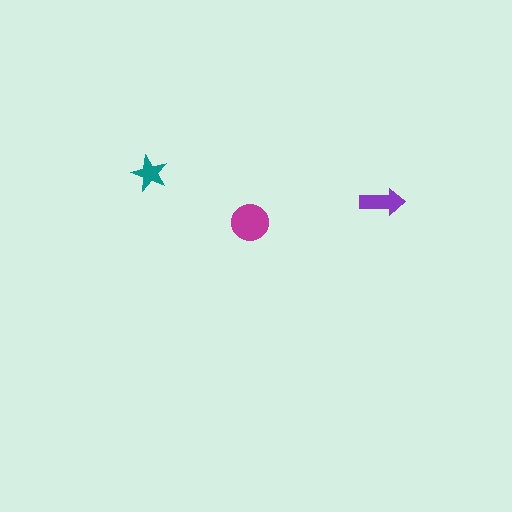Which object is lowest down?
The magenta circle is bottommost.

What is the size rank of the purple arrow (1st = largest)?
2nd.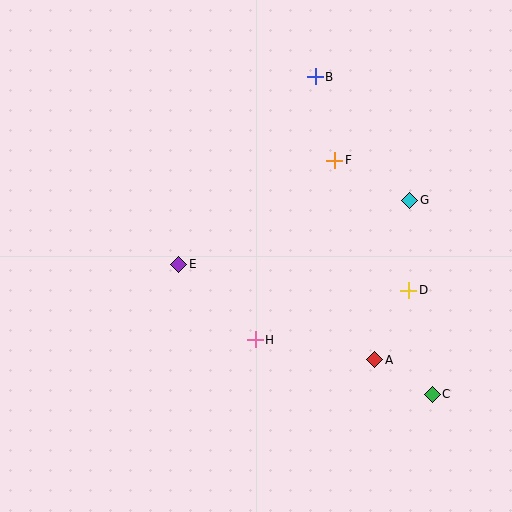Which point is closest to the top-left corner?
Point E is closest to the top-left corner.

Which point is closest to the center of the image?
Point E at (179, 264) is closest to the center.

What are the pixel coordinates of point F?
Point F is at (335, 160).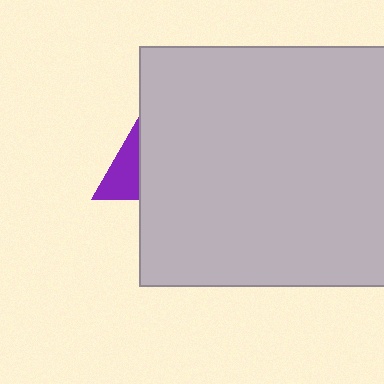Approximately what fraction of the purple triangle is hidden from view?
Roughly 69% of the purple triangle is hidden behind the light gray rectangle.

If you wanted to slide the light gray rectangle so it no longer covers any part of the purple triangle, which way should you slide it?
Slide it right — that is the most direct way to separate the two shapes.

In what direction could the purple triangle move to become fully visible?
The purple triangle could move left. That would shift it out from behind the light gray rectangle entirely.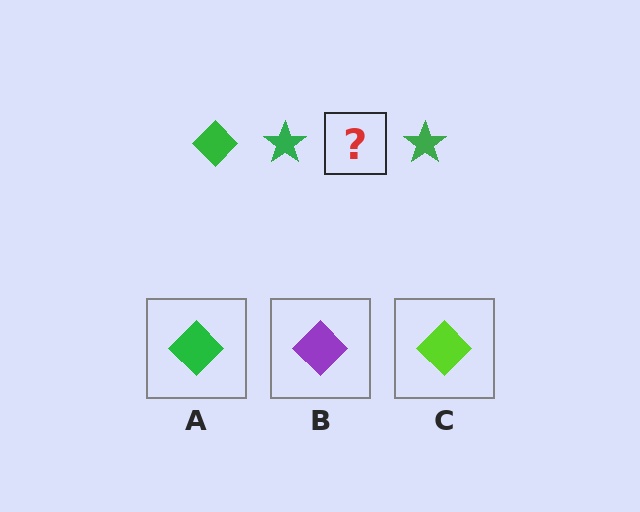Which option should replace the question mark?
Option A.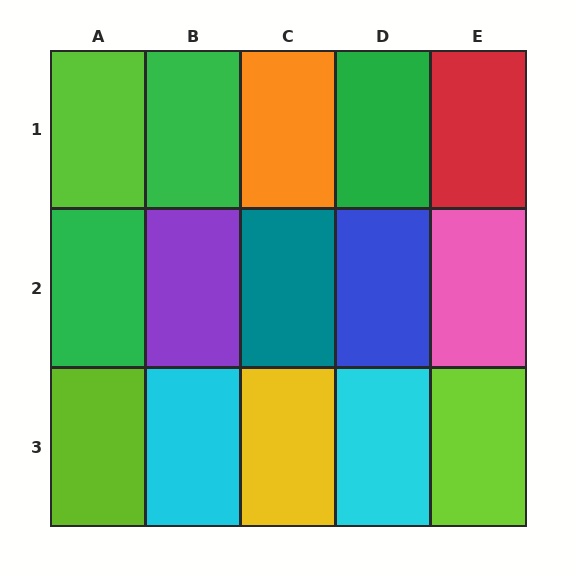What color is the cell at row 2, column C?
Teal.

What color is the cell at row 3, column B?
Cyan.